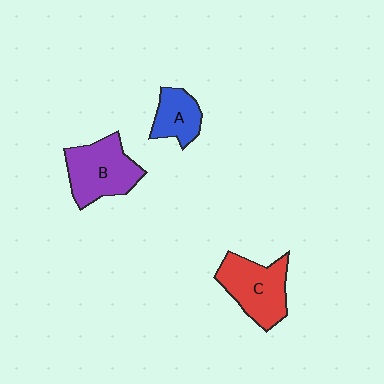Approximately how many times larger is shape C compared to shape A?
Approximately 1.7 times.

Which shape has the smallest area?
Shape A (blue).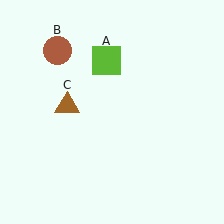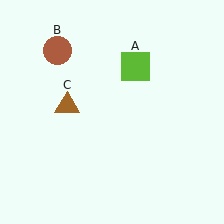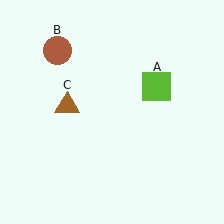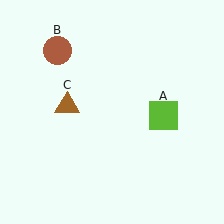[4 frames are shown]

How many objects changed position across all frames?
1 object changed position: lime square (object A).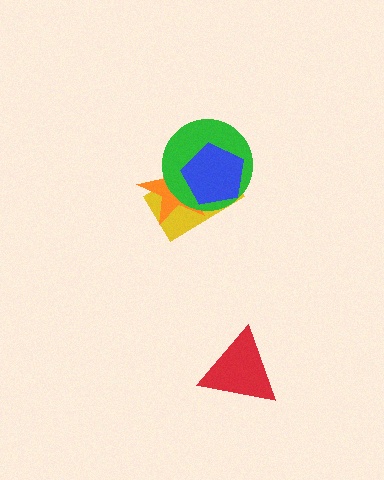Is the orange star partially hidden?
Yes, it is partially covered by another shape.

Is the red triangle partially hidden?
No, no other shape covers it.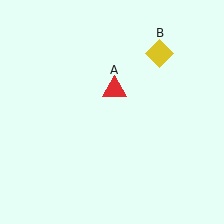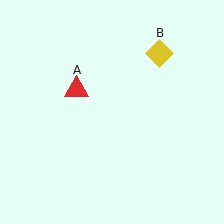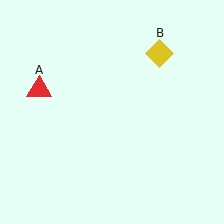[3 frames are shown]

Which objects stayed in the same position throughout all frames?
Yellow diamond (object B) remained stationary.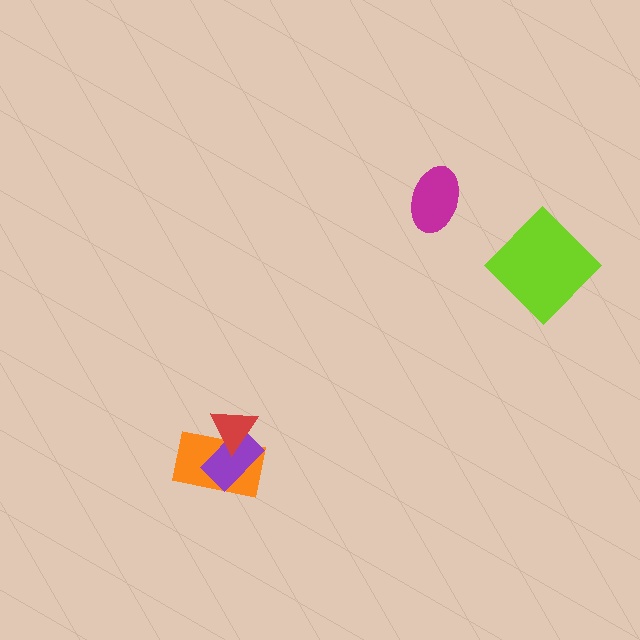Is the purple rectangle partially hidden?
Yes, it is partially covered by another shape.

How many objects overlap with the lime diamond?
0 objects overlap with the lime diamond.